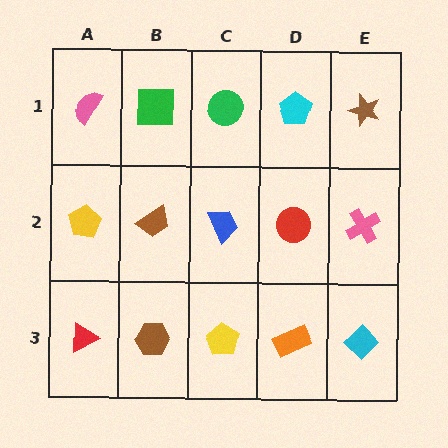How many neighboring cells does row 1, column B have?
3.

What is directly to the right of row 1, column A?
A green square.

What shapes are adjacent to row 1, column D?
A red circle (row 2, column D), a green circle (row 1, column C), a brown star (row 1, column E).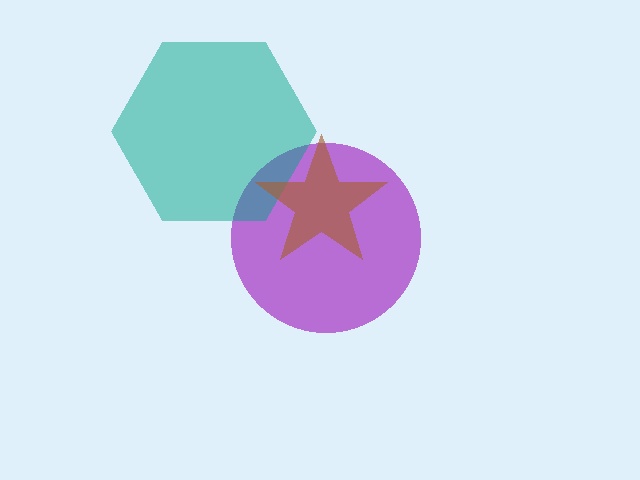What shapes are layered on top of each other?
The layered shapes are: a purple circle, a teal hexagon, a brown star.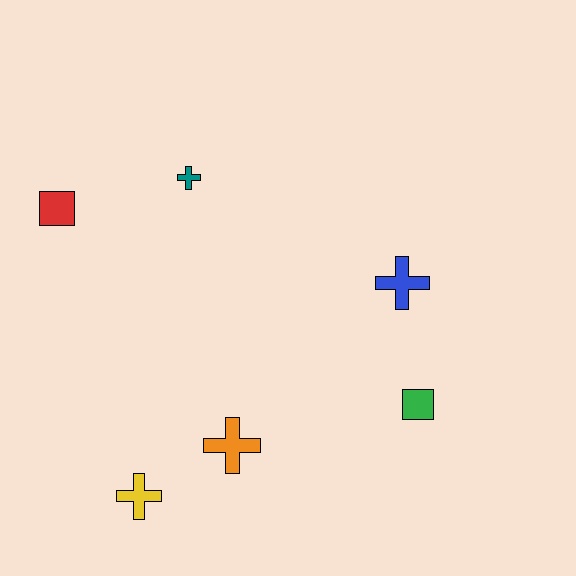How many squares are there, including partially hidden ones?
There are 2 squares.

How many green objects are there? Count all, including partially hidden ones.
There is 1 green object.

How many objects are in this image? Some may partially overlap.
There are 6 objects.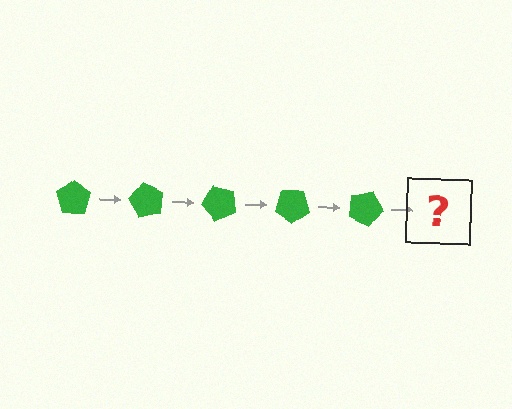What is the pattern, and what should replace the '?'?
The pattern is that the pentagon rotates 60 degrees each step. The '?' should be a green pentagon rotated 300 degrees.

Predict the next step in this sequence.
The next step is a green pentagon rotated 300 degrees.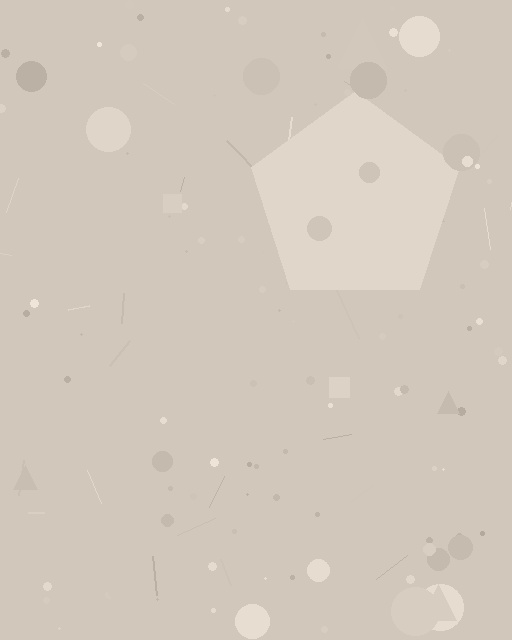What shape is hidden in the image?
A pentagon is hidden in the image.